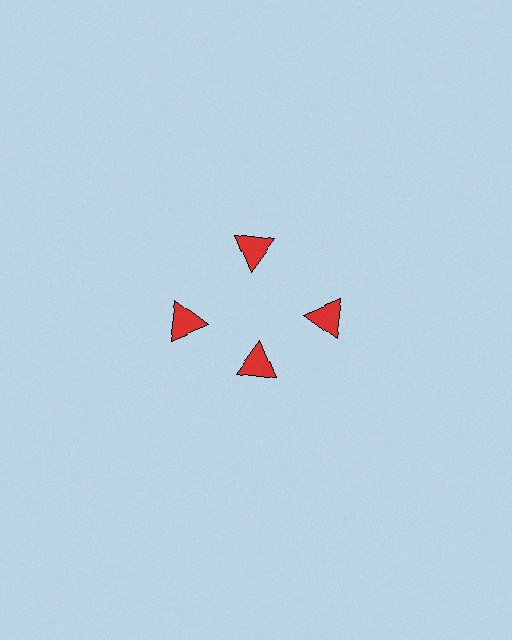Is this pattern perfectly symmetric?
No. The 4 red triangles are arranged in a ring, but one element near the 6 o'clock position is pulled inward toward the center, breaking the 4-fold rotational symmetry.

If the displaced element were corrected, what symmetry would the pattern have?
It would have 4-fold rotational symmetry — the pattern would map onto itself every 90 degrees.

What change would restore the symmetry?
The symmetry would be restored by moving it outward, back onto the ring so that all 4 triangles sit at equal angles and equal distance from the center.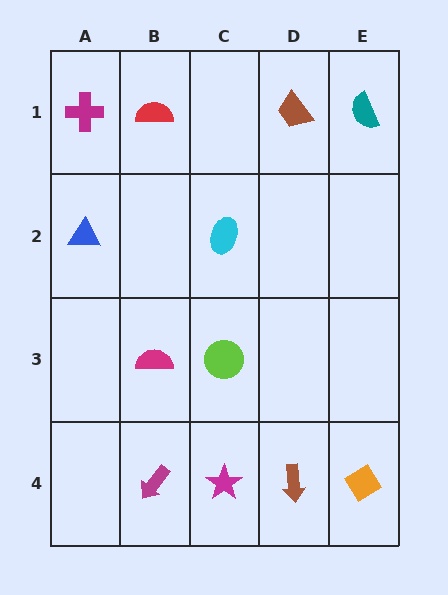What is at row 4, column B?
A magenta arrow.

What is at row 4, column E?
An orange diamond.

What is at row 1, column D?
A brown trapezoid.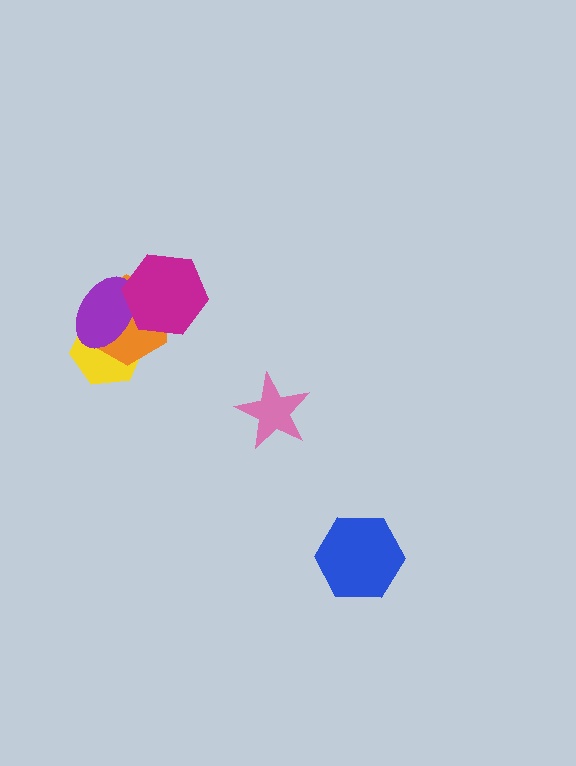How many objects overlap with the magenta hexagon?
2 objects overlap with the magenta hexagon.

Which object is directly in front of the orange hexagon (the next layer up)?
The purple ellipse is directly in front of the orange hexagon.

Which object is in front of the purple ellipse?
The magenta hexagon is in front of the purple ellipse.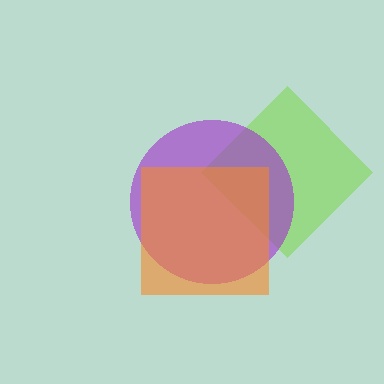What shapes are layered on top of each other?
The layered shapes are: a lime diamond, a purple circle, an orange square.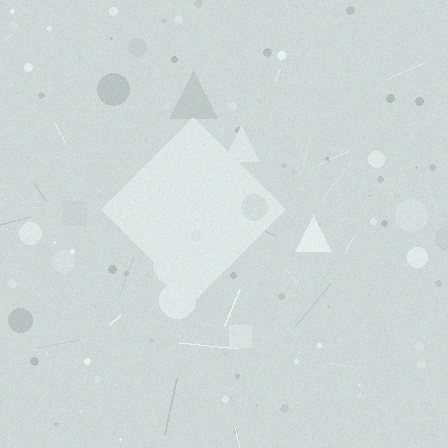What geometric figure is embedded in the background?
A diamond is embedded in the background.